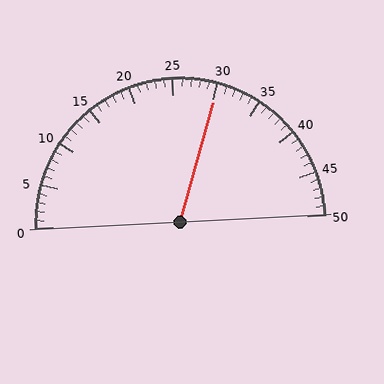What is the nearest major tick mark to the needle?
The nearest major tick mark is 30.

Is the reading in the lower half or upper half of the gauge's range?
The reading is in the upper half of the range (0 to 50).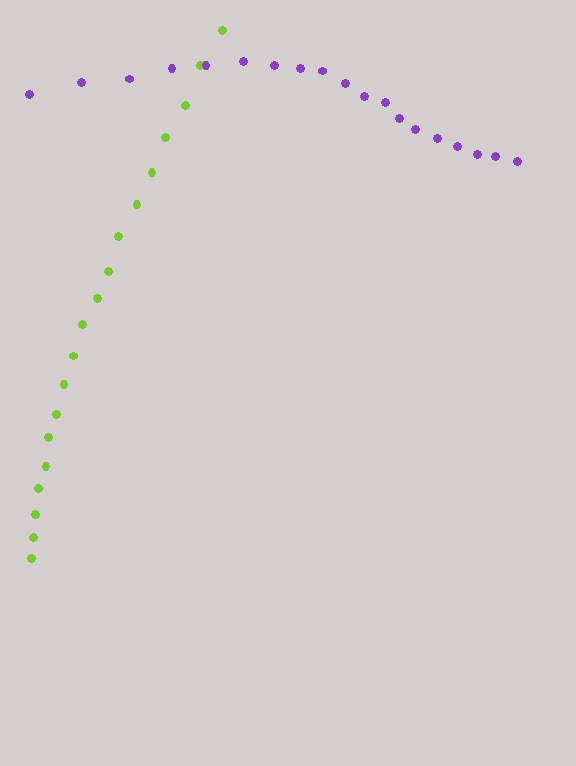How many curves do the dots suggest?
There are 2 distinct paths.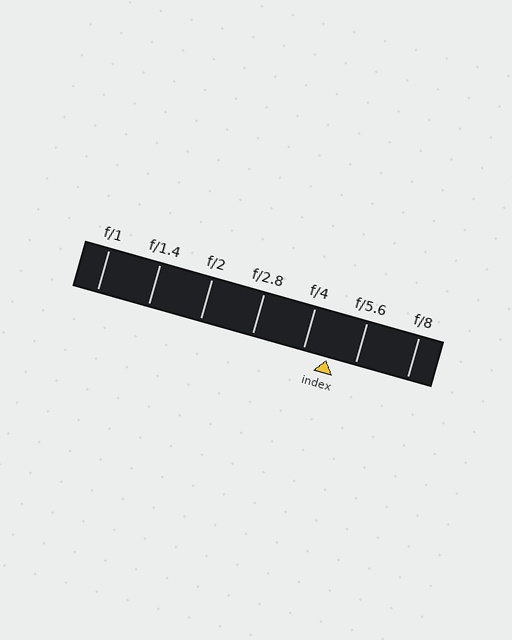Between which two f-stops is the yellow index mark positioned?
The index mark is between f/4 and f/5.6.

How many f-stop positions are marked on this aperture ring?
There are 7 f-stop positions marked.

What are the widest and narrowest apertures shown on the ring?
The widest aperture shown is f/1 and the narrowest is f/8.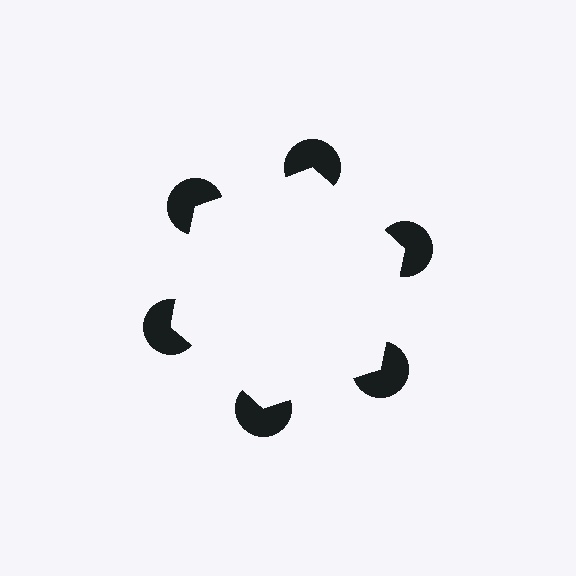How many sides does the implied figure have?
6 sides.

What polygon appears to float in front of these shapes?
An illusory hexagon — its edges are inferred from the aligned wedge cuts in the pac-man discs, not physically drawn.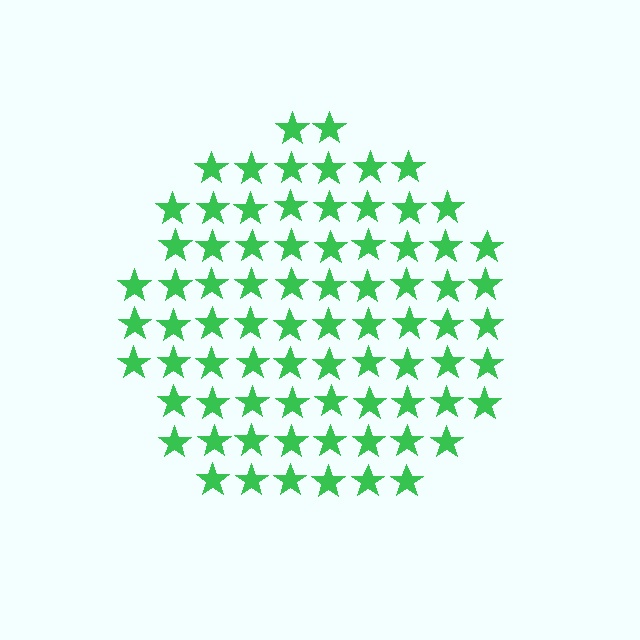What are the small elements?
The small elements are stars.